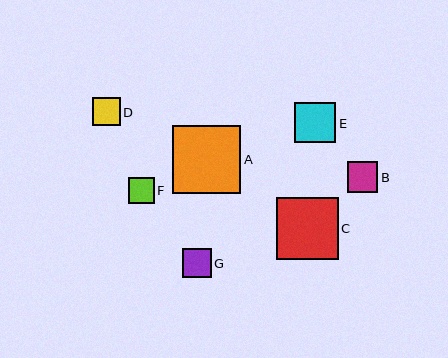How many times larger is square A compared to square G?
Square A is approximately 2.4 times the size of square G.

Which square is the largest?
Square A is the largest with a size of approximately 68 pixels.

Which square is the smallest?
Square F is the smallest with a size of approximately 26 pixels.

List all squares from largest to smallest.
From largest to smallest: A, C, E, B, G, D, F.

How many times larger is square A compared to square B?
Square A is approximately 2.2 times the size of square B.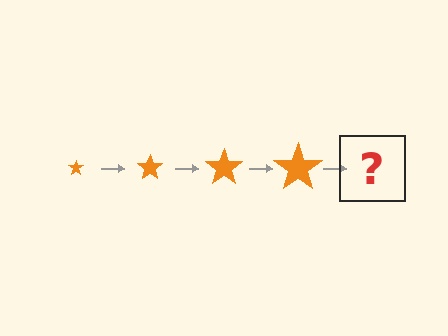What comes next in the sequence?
The next element should be an orange star, larger than the previous one.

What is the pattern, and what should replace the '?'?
The pattern is that the star gets progressively larger each step. The '?' should be an orange star, larger than the previous one.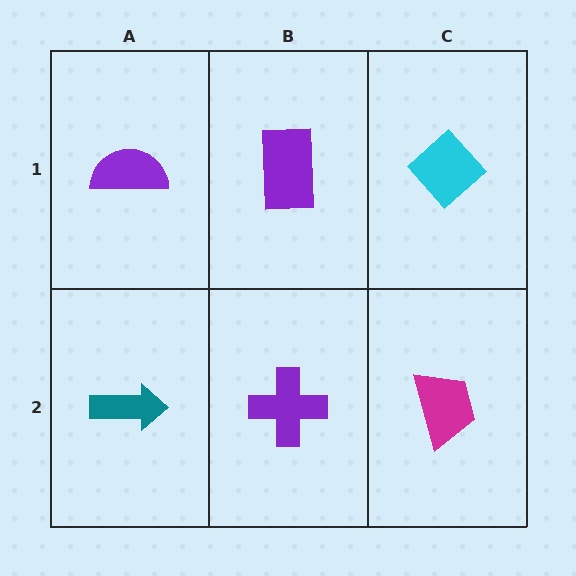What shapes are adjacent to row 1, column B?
A purple cross (row 2, column B), a purple semicircle (row 1, column A), a cyan diamond (row 1, column C).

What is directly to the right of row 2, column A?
A purple cross.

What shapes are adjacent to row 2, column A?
A purple semicircle (row 1, column A), a purple cross (row 2, column B).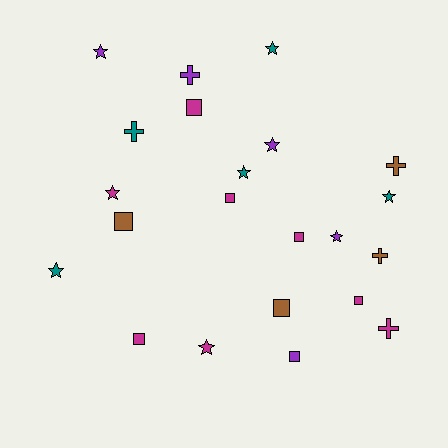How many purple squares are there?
There is 1 purple square.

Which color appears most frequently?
Magenta, with 8 objects.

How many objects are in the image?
There are 22 objects.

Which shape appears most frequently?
Star, with 9 objects.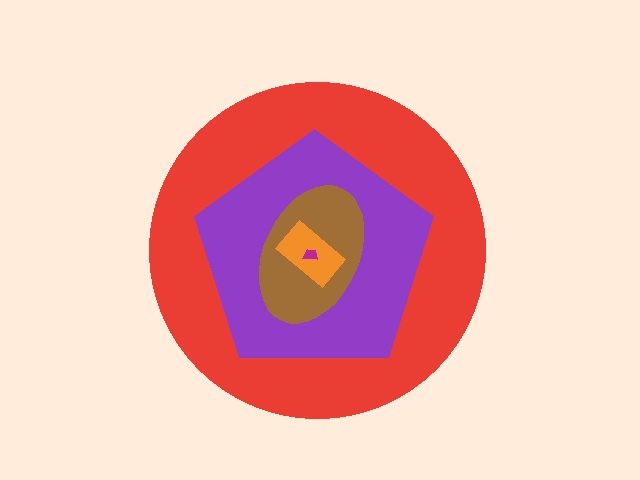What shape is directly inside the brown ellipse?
The orange rectangle.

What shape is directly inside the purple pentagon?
The brown ellipse.